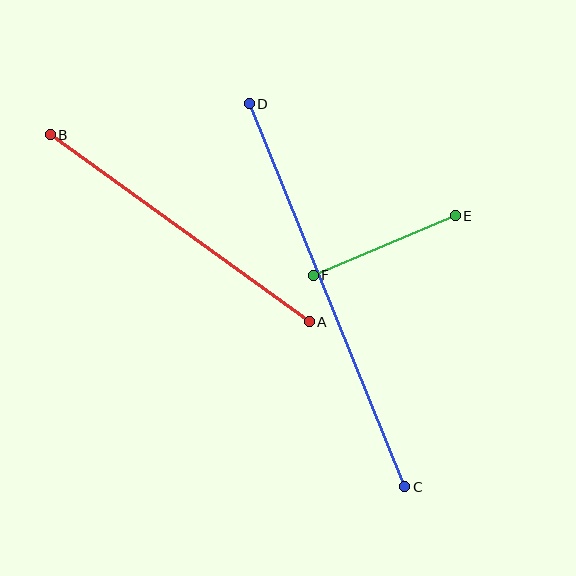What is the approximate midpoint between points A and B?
The midpoint is at approximately (180, 228) pixels.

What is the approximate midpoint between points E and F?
The midpoint is at approximately (384, 246) pixels.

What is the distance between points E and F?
The distance is approximately 154 pixels.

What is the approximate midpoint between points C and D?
The midpoint is at approximately (327, 295) pixels.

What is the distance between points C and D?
The distance is approximately 413 pixels.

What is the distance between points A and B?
The distance is approximately 319 pixels.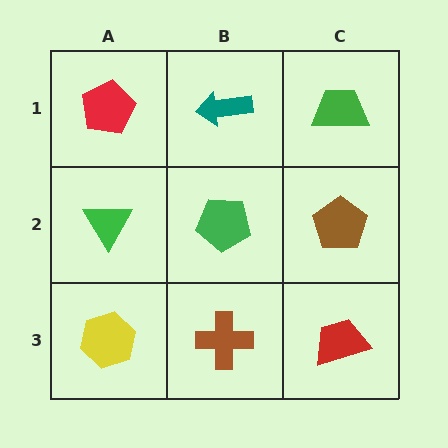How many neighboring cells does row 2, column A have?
3.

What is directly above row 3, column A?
A green triangle.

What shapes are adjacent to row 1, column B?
A green pentagon (row 2, column B), a red pentagon (row 1, column A), a green trapezoid (row 1, column C).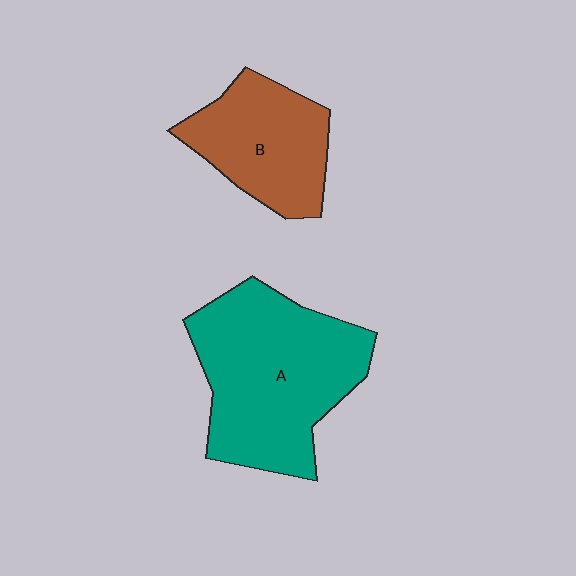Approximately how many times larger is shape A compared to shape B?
Approximately 1.7 times.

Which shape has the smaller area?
Shape B (brown).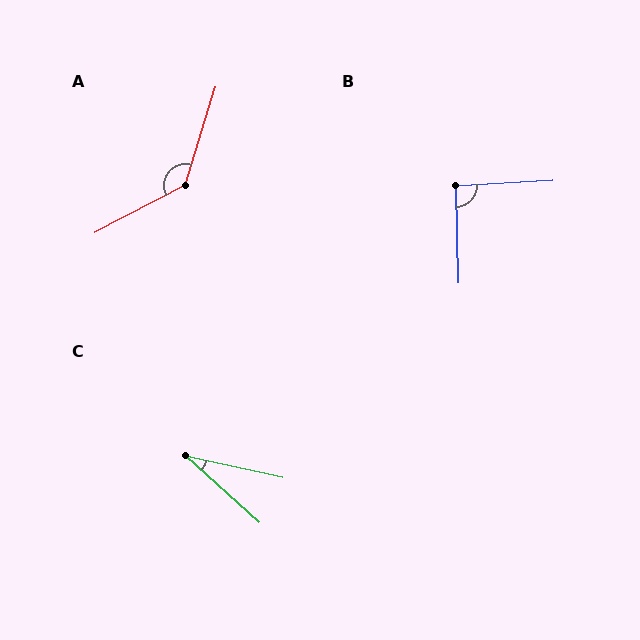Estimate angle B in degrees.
Approximately 92 degrees.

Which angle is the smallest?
C, at approximately 30 degrees.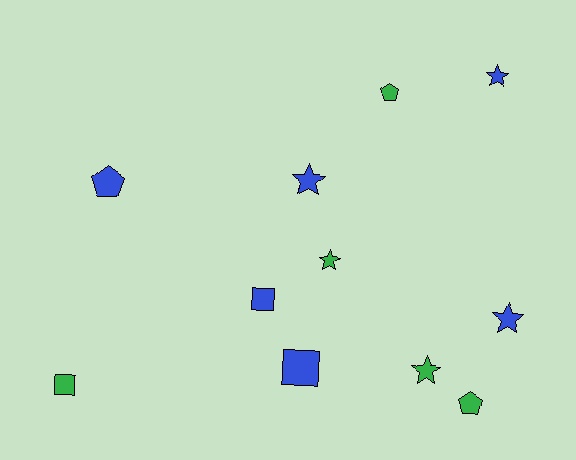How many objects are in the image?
There are 11 objects.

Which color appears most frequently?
Blue, with 6 objects.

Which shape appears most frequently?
Star, with 5 objects.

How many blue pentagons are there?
There is 1 blue pentagon.